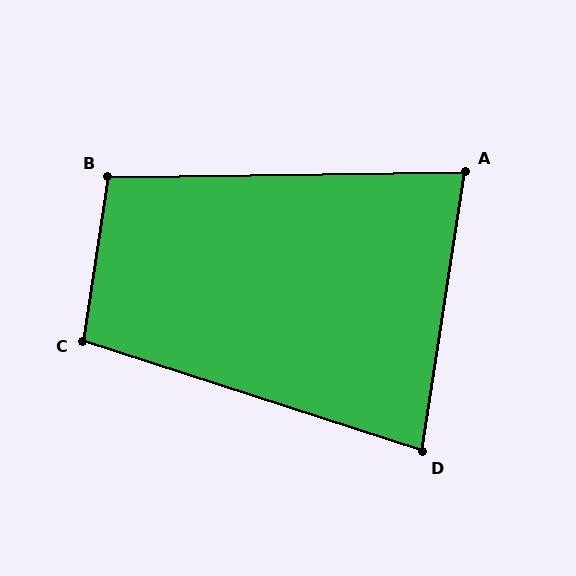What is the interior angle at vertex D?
Approximately 81 degrees (acute).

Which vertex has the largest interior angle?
C, at approximately 99 degrees.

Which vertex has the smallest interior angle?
A, at approximately 81 degrees.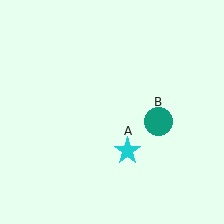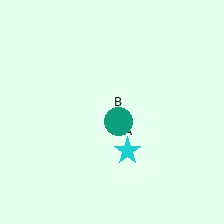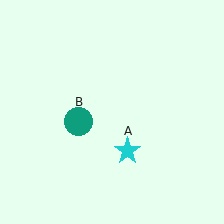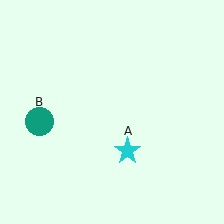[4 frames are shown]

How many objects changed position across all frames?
1 object changed position: teal circle (object B).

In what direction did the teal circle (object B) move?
The teal circle (object B) moved left.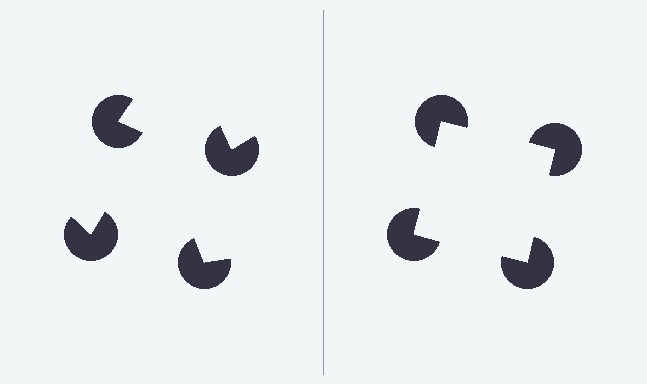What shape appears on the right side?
An illusory square.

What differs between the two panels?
The pac-man discs are positioned identically on both sides; only the wedge orientations differ. On the right they align to a square; on the left they are misaligned.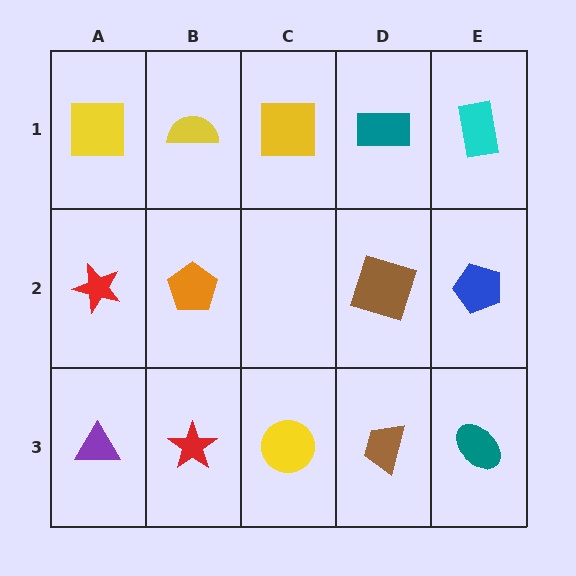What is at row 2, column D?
A brown square.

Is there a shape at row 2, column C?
No, that cell is empty.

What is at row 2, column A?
A red star.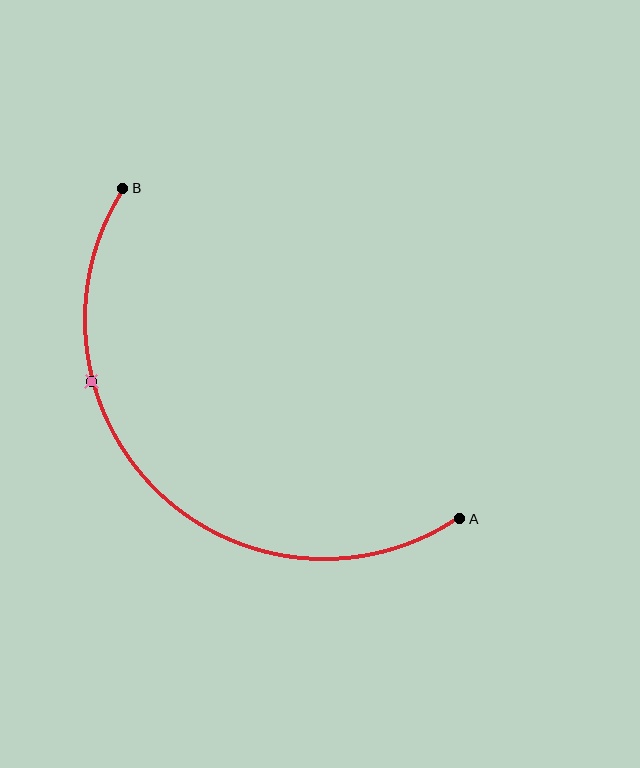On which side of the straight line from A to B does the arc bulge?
The arc bulges below and to the left of the straight line connecting A and B.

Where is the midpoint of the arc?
The arc midpoint is the point on the curve farthest from the straight line joining A and B. It sits below and to the left of that line.